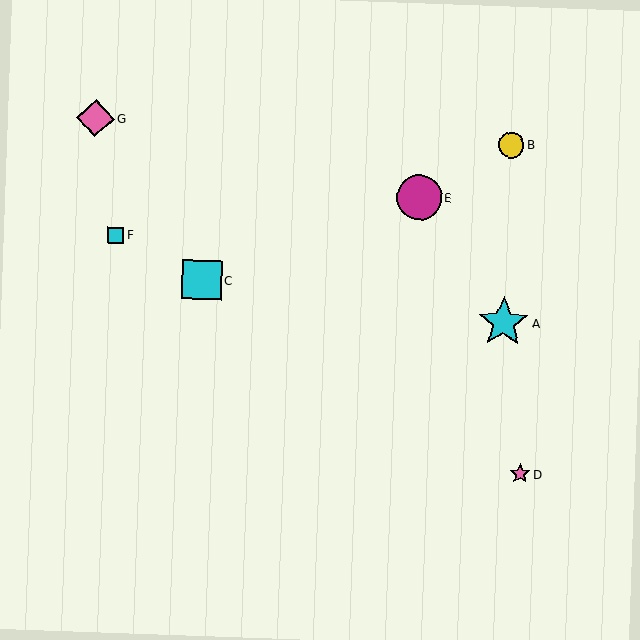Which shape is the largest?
The cyan star (labeled A) is the largest.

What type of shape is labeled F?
Shape F is a cyan square.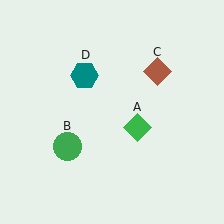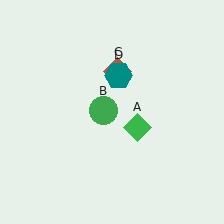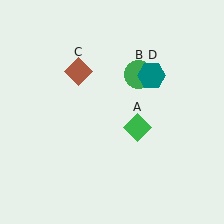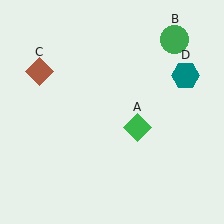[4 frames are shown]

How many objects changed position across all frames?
3 objects changed position: green circle (object B), brown diamond (object C), teal hexagon (object D).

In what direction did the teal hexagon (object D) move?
The teal hexagon (object D) moved right.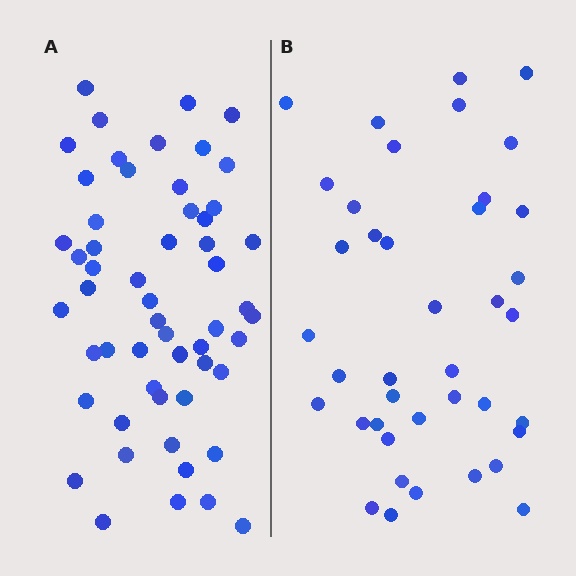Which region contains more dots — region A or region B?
Region A (the left region) has more dots.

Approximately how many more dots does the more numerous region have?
Region A has approximately 15 more dots than region B.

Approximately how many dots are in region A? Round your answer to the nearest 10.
About 60 dots. (The exact count is 55, which rounds to 60.)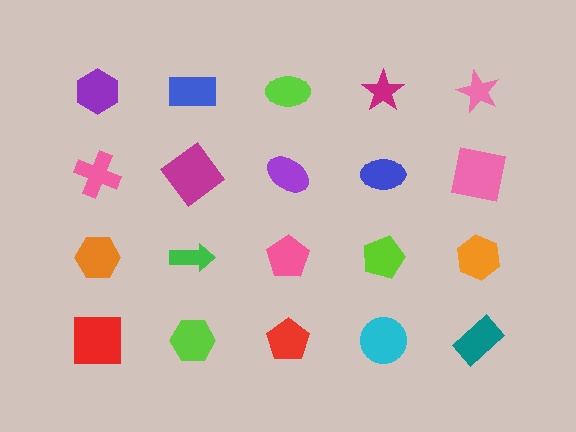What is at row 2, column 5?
A pink square.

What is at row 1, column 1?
A purple hexagon.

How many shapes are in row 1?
5 shapes.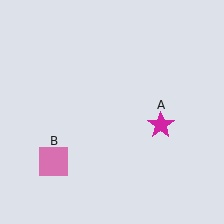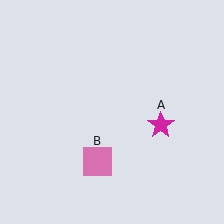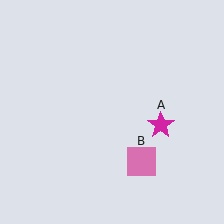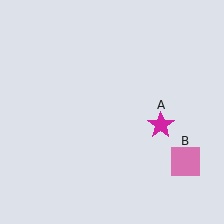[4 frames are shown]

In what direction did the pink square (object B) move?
The pink square (object B) moved right.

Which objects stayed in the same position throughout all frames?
Magenta star (object A) remained stationary.